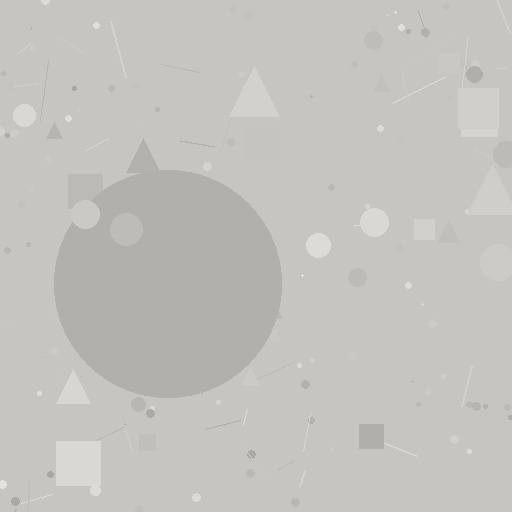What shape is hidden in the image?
A circle is hidden in the image.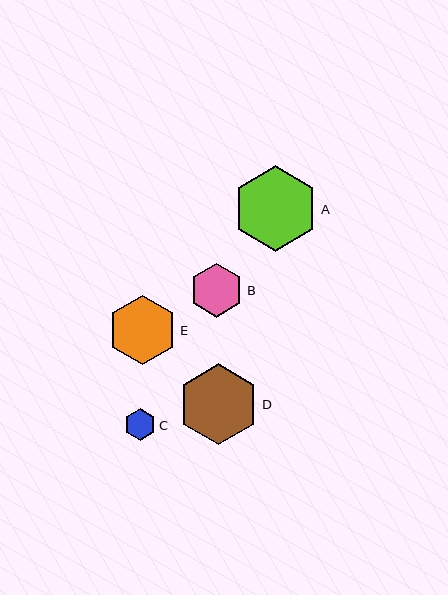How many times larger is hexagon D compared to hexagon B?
Hexagon D is approximately 1.5 times the size of hexagon B.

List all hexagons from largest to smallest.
From largest to smallest: A, D, E, B, C.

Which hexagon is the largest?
Hexagon A is the largest with a size of approximately 86 pixels.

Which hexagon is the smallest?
Hexagon C is the smallest with a size of approximately 32 pixels.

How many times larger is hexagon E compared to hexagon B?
Hexagon E is approximately 1.3 times the size of hexagon B.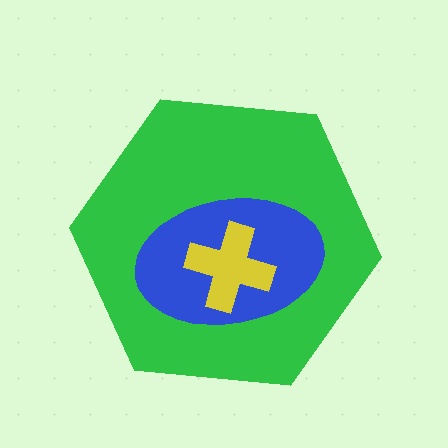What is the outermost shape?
The green hexagon.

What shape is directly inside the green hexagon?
The blue ellipse.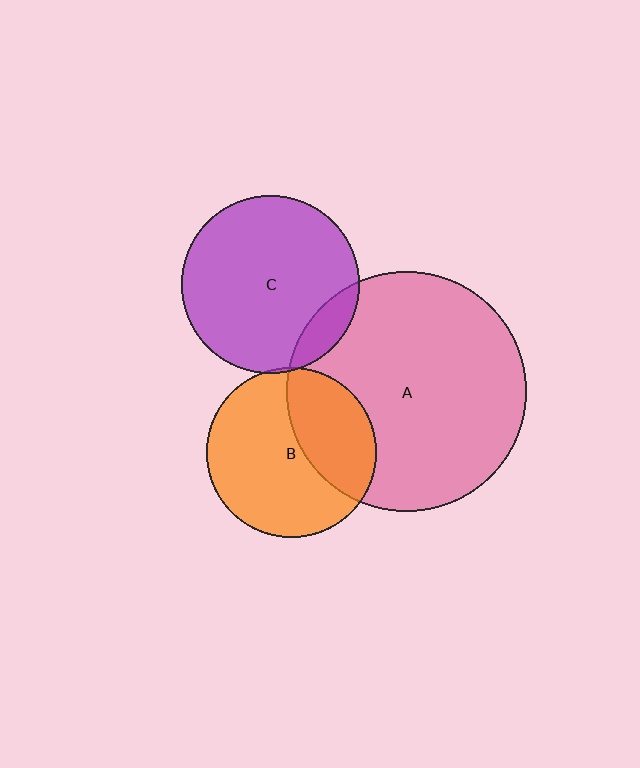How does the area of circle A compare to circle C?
Approximately 1.8 times.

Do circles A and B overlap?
Yes.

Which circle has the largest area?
Circle A (pink).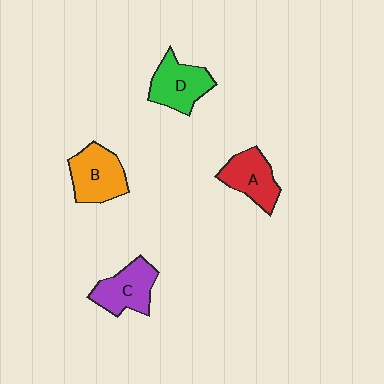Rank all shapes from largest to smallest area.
From largest to smallest: B (orange), D (green), C (purple), A (red).